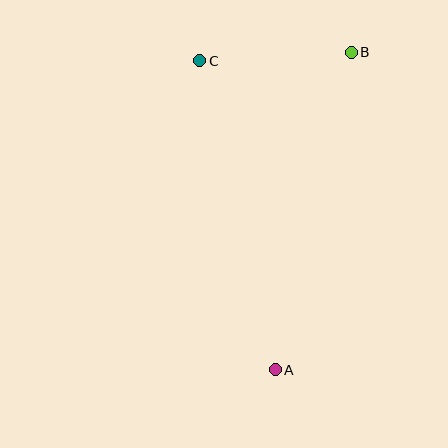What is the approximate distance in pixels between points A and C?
The distance between A and C is approximately 318 pixels.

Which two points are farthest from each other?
Points A and B are farthest from each other.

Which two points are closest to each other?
Points B and C are closest to each other.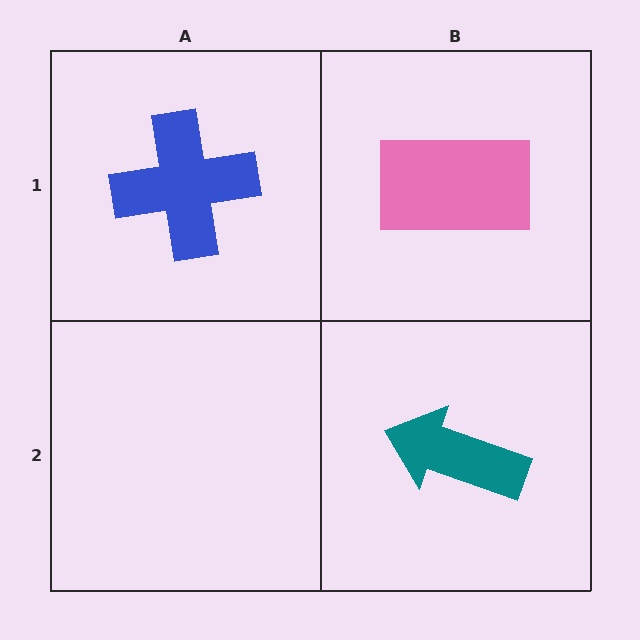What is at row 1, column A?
A blue cross.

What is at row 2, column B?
A teal arrow.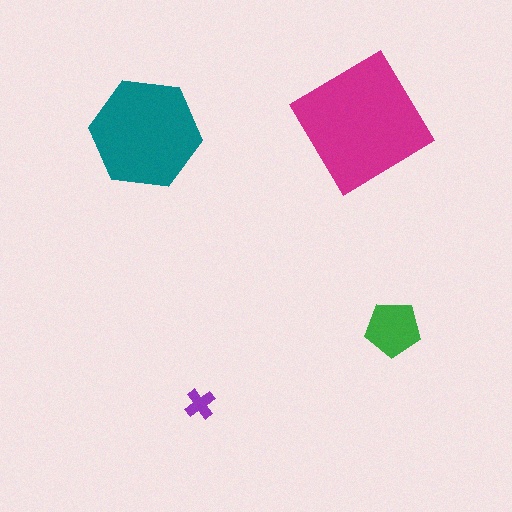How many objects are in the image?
There are 4 objects in the image.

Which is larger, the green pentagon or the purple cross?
The green pentagon.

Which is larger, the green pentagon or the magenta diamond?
The magenta diamond.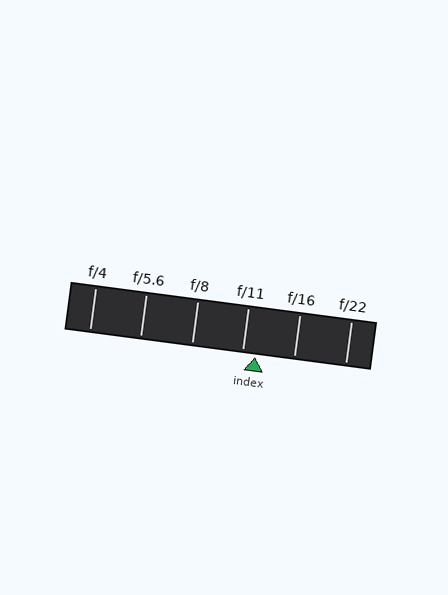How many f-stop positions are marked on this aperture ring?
There are 6 f-stop positions marked.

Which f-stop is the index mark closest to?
The index mark is closest to f/11.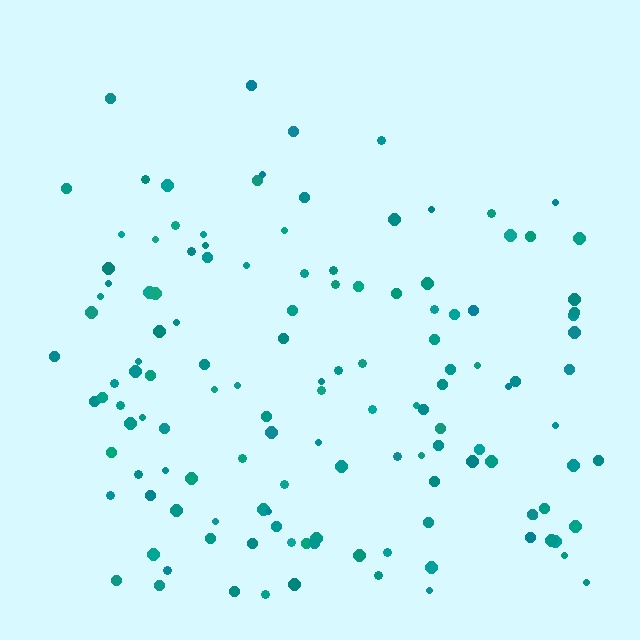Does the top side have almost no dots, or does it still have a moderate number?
Still a moderate number, just noticeably fewer than the bottom.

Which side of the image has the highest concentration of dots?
The bottom.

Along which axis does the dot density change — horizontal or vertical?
Vertical.